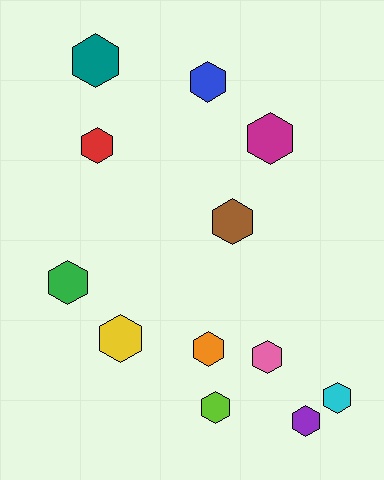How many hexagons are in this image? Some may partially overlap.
There are 12 hexagons.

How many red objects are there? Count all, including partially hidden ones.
There is 1 red object.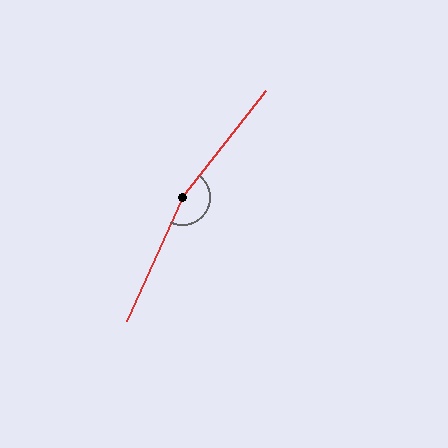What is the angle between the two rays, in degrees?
Approximately 166 degrees.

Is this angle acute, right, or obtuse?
It is obtuse.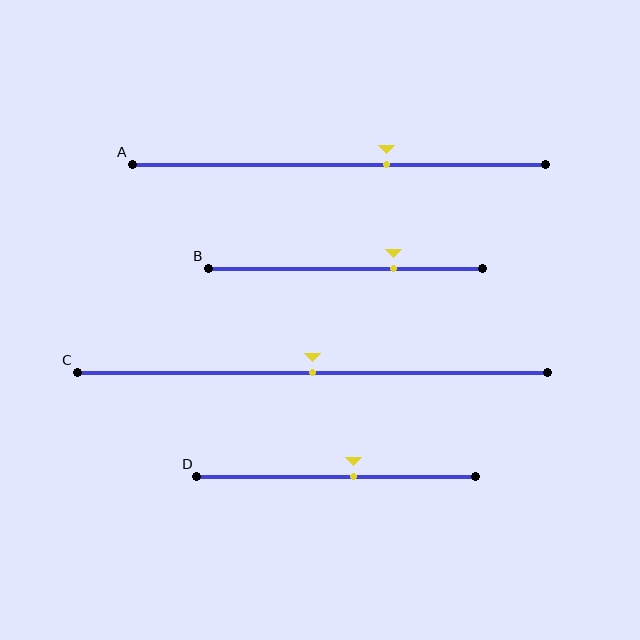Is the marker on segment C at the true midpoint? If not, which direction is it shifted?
Yes, the marker on segment C is at the true midpoint.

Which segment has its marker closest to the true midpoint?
Segment C has its marker closest to the true midpoint.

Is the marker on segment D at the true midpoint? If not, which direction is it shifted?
No, the marker on segment D is shifted to the right by about 6% of the segment length.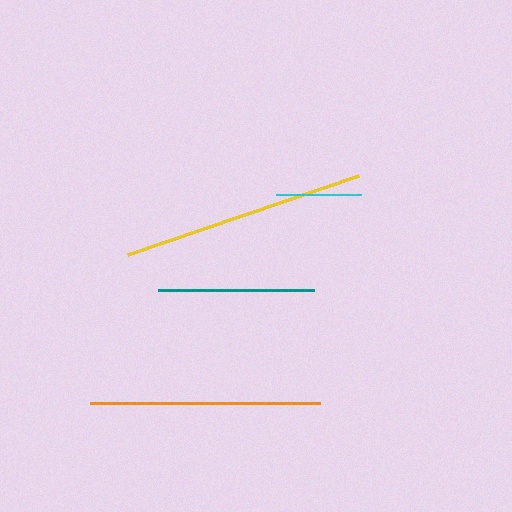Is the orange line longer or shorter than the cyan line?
The orange line is longer than the cyan line.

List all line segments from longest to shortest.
From longest to shortest: yellow, orange, teal, cyan.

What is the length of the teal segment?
The teal segment is approximately 155 pixels long.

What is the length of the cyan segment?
The cyan segment is approximately 85 pixels long.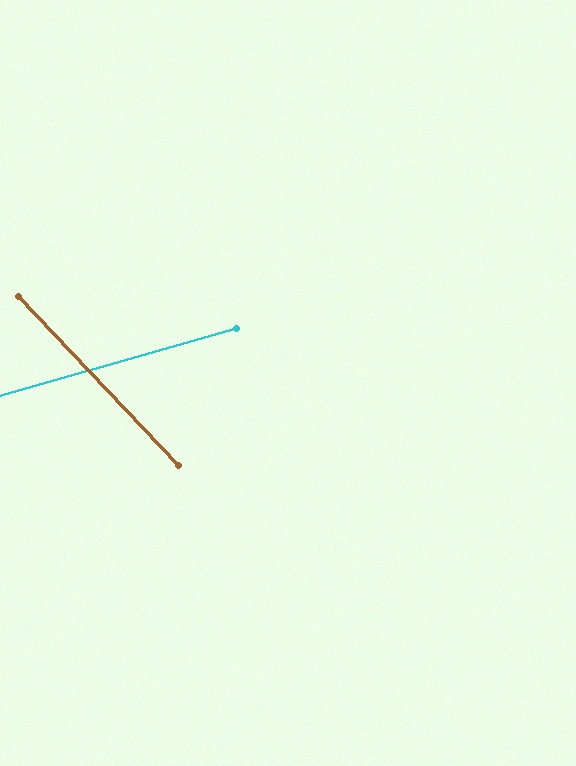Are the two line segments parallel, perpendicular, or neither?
Neither parallel nor perpendicular — they differ by about 62°.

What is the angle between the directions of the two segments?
Approximately 62 degrees.